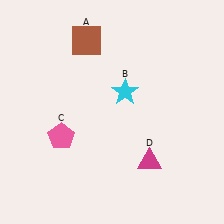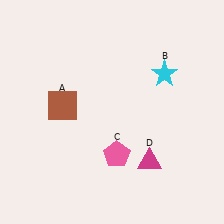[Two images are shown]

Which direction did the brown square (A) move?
The brown square (A) moved down.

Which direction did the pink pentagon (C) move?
The pink pentagon (C) moved right.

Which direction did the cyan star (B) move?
The cyan star (B) moved right.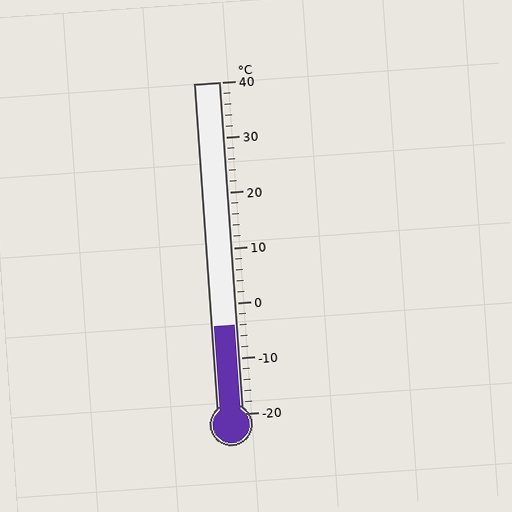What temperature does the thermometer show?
The thermometer shows approximately -4°C.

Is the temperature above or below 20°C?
The temperature is below 20°C.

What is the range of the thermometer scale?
The thermometer scale ranges from -20°C to 40°C.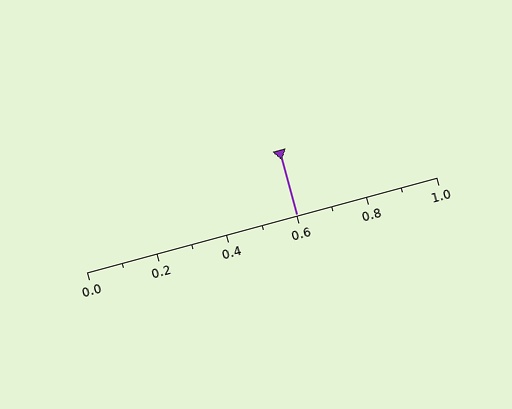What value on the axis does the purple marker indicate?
The marker indicates approximately 0.6.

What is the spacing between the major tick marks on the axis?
The major ticks are spaced 0.2 apart.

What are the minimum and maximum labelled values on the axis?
The axis runs from 0.0 to 1.0.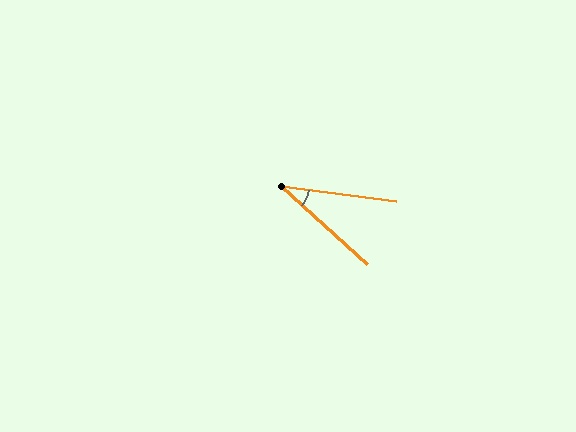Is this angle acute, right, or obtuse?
It is acute.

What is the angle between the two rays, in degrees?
Approximately 34 degrees.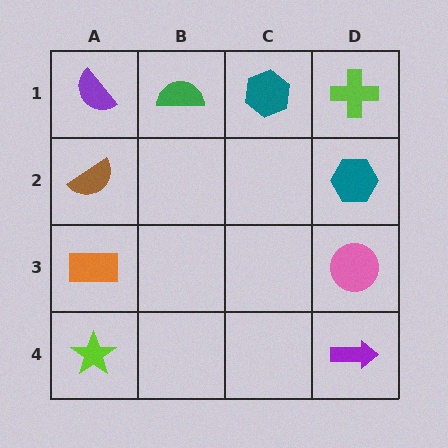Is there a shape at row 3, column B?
No, that cell is empty.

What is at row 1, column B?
A green semicircle.